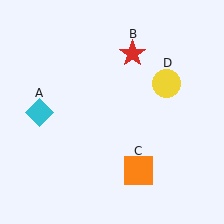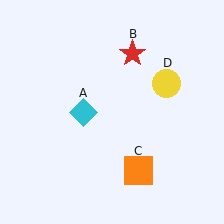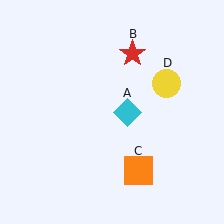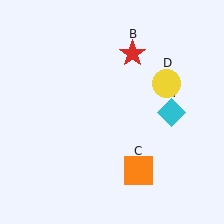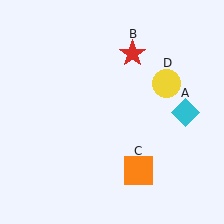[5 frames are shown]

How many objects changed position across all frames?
1 object changed position: cyan diamond (object A).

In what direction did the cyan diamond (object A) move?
The cyan diamond (object A) moved right.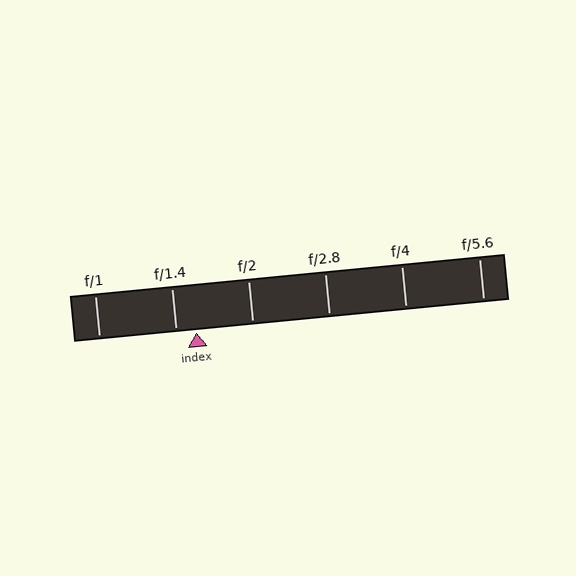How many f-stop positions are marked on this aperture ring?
There are 6 f-stop positions marked.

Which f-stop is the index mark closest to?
The index mark is closest to f/1.4.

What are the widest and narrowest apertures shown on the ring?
The widest aperture shown is f/1 and the narrowest is f/5.6.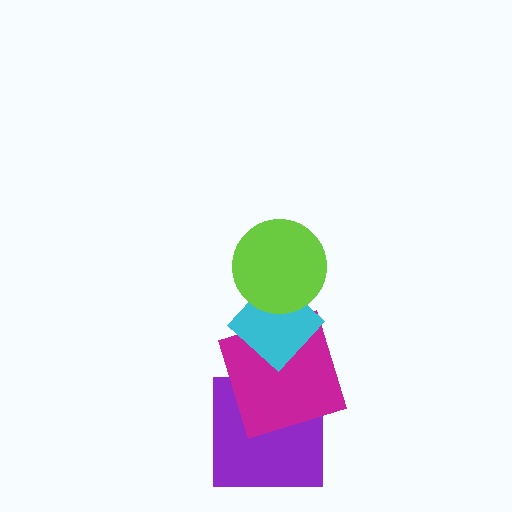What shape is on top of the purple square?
The magenta square is on top of the purple square.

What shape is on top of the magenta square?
The cyan diamond is on top of the magenta square.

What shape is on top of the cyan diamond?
The lime circle is on top of the cyan diamond.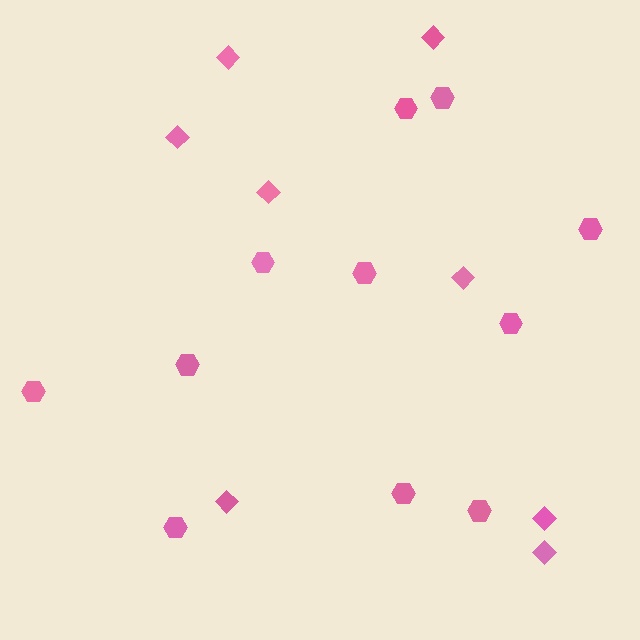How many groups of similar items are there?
There are 2 groups: one group of hexagons (11) and one group of diamonds (8).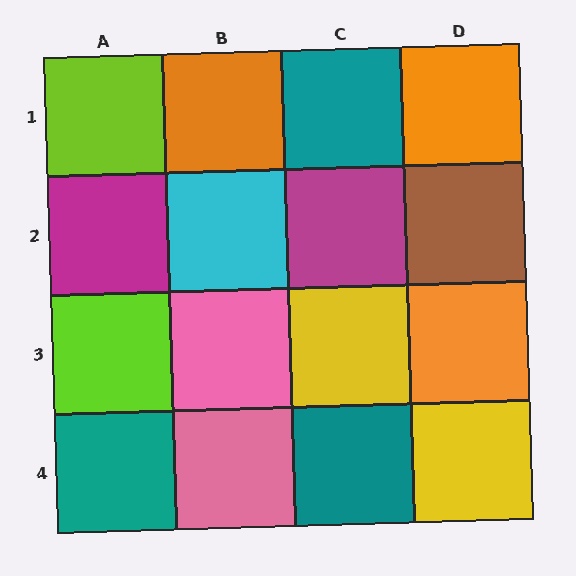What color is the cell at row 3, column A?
Lime.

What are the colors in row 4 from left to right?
Teal, pink, teal, yellow.